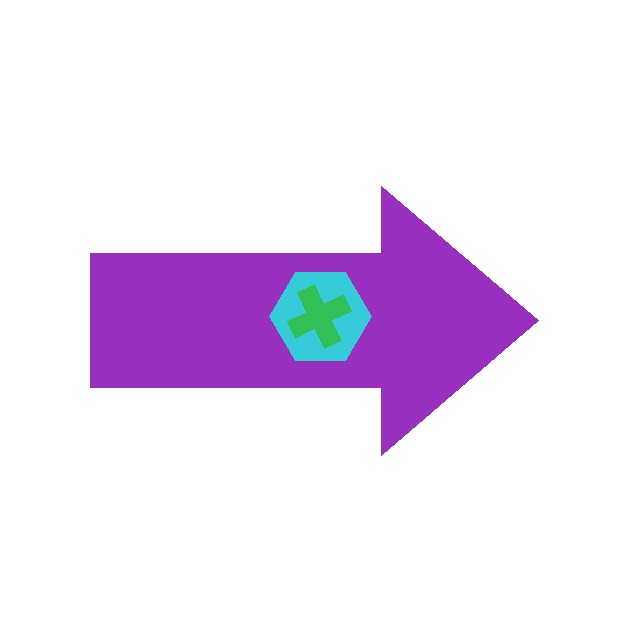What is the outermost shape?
The purple arrow.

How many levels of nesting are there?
3.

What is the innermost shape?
The green cross.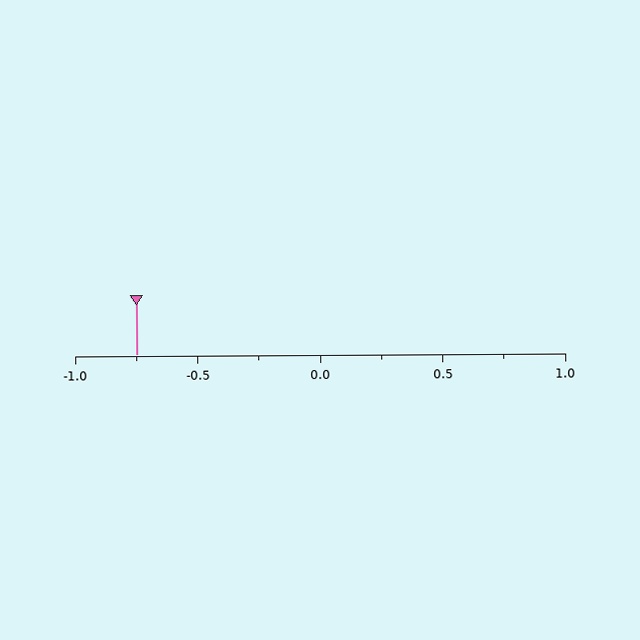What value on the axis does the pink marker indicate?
The marker indicates approximately -0.75.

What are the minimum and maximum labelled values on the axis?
The axis runs from -1.0 to 1.0.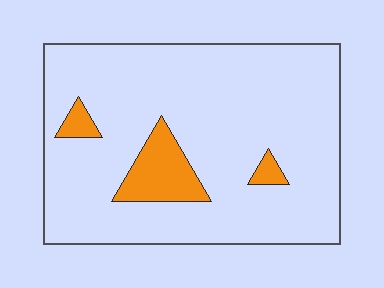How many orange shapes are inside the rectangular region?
3.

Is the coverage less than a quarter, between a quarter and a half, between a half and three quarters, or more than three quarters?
Less than a quarter.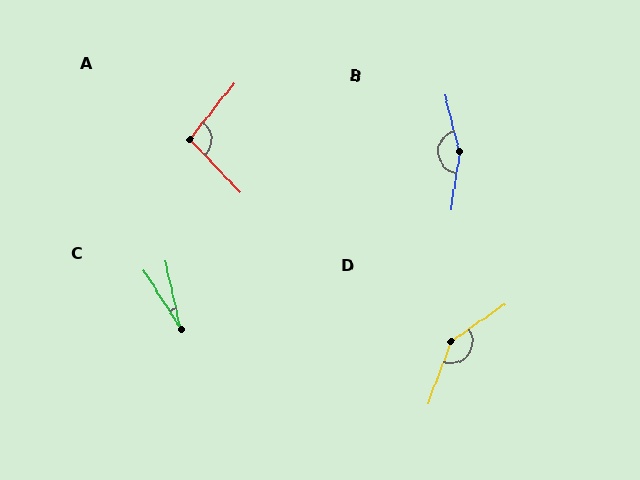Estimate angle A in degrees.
Approximately 98 degrees.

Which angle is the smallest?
C, at approximately 20 degrees.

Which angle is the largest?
B, at approximately 157 degrees.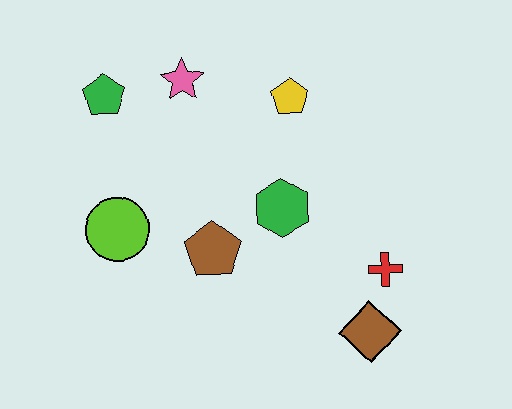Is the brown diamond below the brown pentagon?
Yes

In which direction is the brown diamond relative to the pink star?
The brown diamond is below the pink star.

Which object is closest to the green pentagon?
The pink star is closest to the green pentagon.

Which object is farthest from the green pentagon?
The brown diamond is farthest from the green pentagon.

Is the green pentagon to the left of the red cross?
Yes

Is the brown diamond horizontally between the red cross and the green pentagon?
Yes